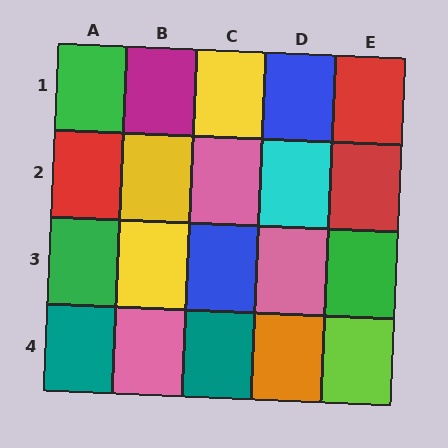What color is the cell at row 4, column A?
Teal.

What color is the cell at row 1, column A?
Green.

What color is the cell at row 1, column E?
Red.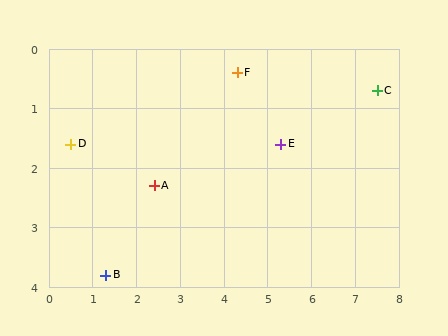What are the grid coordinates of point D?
Point D is at approximately (0.5, 1.6).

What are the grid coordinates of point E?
Point E is at approximately (5.3, 1.6).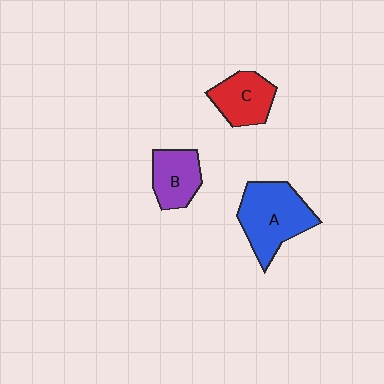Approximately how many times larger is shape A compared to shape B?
Approximately 1.7 times.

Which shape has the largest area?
Shape A (blue).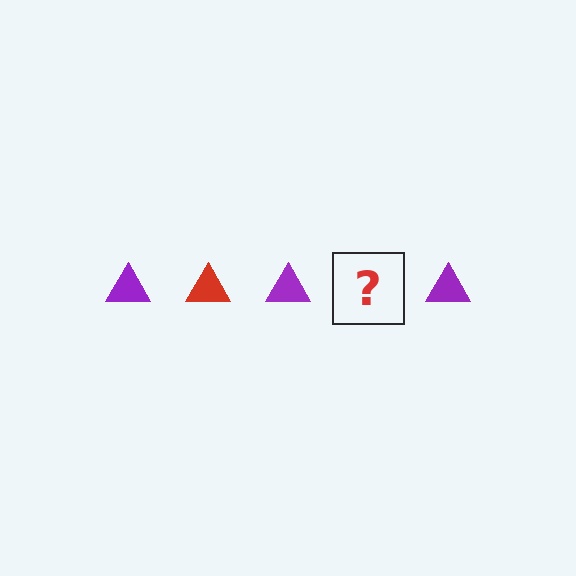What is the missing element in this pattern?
The missing element is a red triangle.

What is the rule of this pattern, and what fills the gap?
The rule is that the pattern cycles through purple, red triangles. The gap should be filled with a red triangle.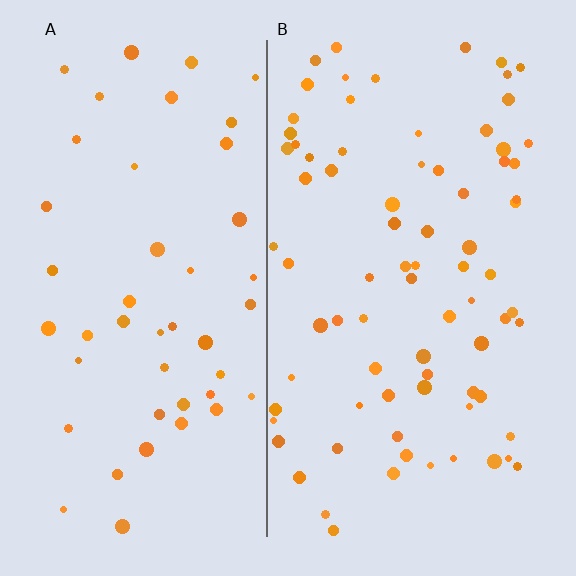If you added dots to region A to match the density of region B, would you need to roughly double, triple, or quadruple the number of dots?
Approximately double.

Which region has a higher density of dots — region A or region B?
B (the right).